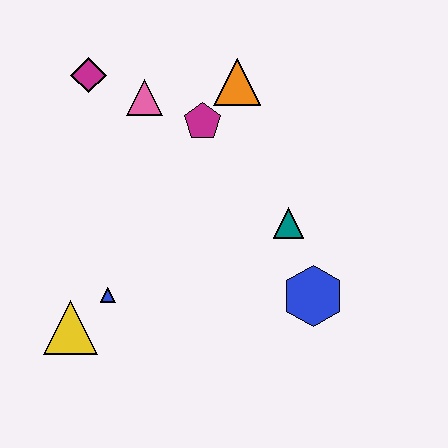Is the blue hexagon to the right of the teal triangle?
Yes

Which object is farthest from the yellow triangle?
The orange triangle is farthest from the yellow triangle.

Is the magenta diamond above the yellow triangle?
Yes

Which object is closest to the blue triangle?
The yellow triangle is closest to the blue triangle.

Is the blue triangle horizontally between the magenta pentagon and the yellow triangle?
Yes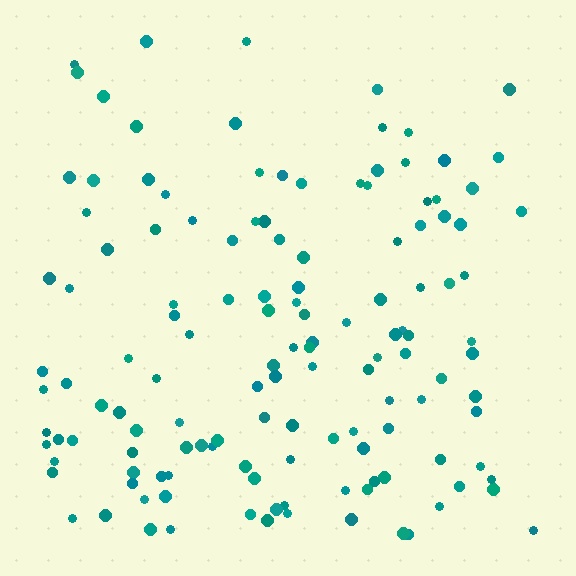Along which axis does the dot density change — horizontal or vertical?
Vertical.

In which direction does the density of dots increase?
From top to bottom, with the bottom side densest.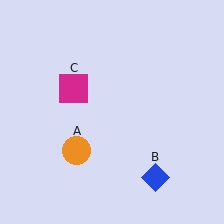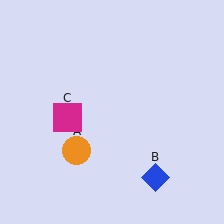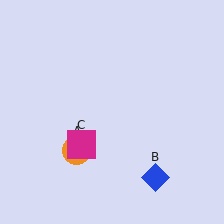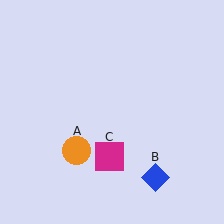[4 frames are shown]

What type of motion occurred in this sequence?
The magenta square (object C) rotated counterclockwise around the center of the scene.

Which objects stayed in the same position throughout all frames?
Orange circle (object A) and blue diamond (object B) remained stationary.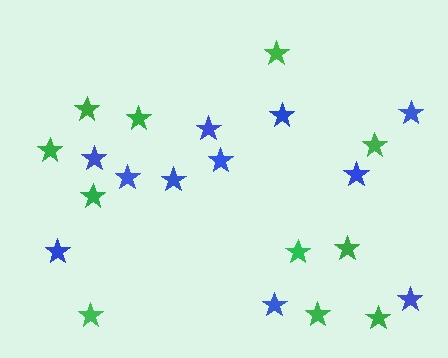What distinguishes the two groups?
There are 2 groups: one group of green stars (11) and one group of blue stars (11).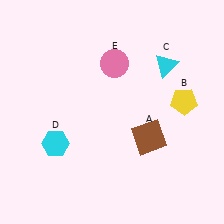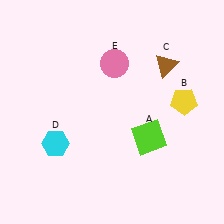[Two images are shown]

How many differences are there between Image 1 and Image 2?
There are 2 differences between the two images.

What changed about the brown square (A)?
In Image 1, A is brown. In Image 2, it changed to lime.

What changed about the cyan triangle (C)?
In Image 1, C is cyan. In Image 2, it changed to brown.